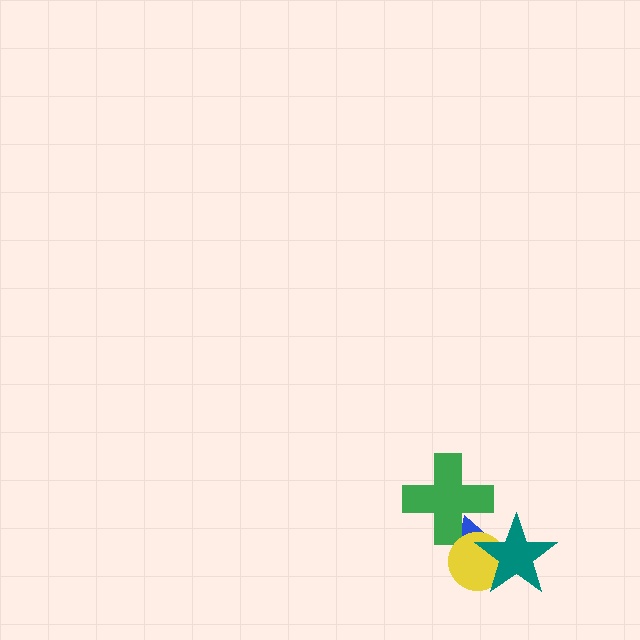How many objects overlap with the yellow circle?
2 objects overlap with the yellow circle.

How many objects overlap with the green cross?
1 object overlaps with the green cross.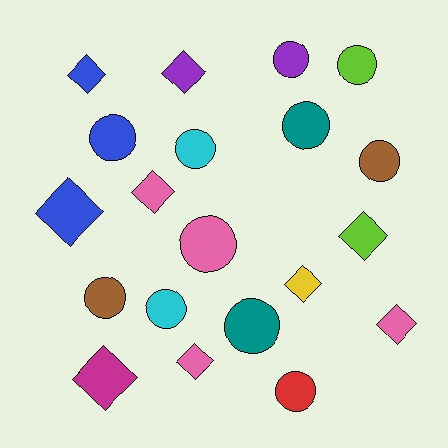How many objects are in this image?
There are 20 objects.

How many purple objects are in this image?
There are 2 purple objects.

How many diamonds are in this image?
There are 9 diamonds.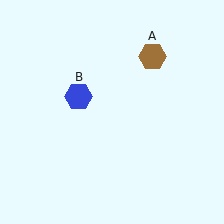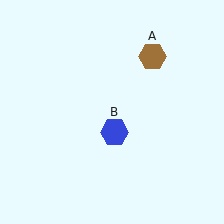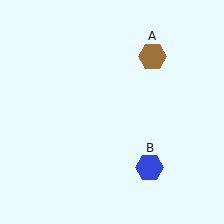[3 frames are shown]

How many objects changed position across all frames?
1 object changed position: blue hexagon (object B).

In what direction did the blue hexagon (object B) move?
The blue hexagon (object B) moved down and to the right.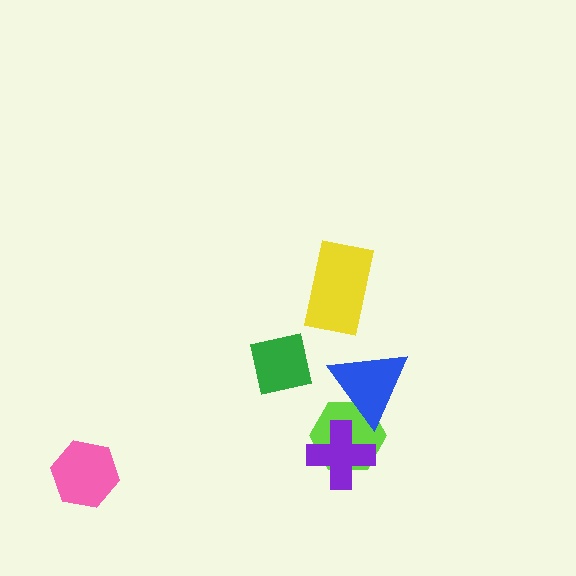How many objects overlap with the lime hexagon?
2 objects overlap with the lime hexagon.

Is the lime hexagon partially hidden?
Yes, it is partially covered by another shape.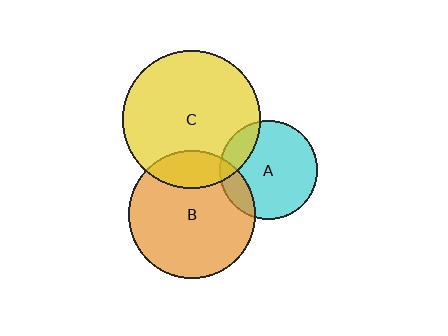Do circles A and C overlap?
Yes.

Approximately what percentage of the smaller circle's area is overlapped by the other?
Approximately 15%.